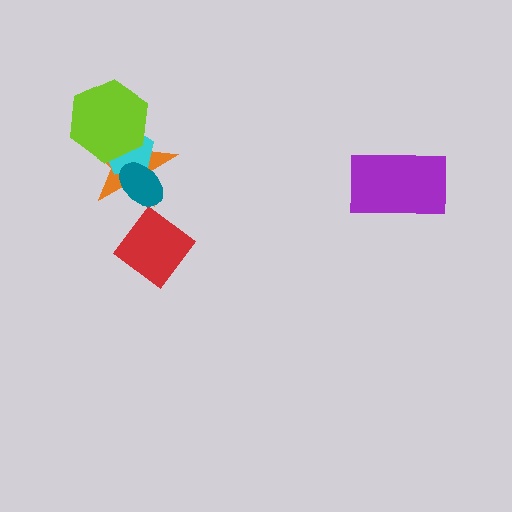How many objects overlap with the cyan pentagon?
3 objects overlap with the cyan pentagon.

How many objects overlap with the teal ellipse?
2 objects overlap with the teal ellipse.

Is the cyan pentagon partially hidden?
Yes, it is partially covered by another shape.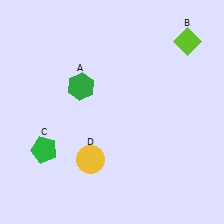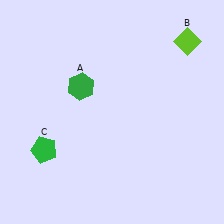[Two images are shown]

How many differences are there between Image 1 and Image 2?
There is 1 difference between the two images.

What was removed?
The yellow circle (D) was removed in Image 2.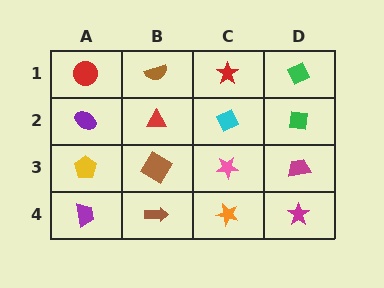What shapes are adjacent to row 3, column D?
A green square (row 2, column D), a magenta star (row 4, column D), a pink star (row 3, column C).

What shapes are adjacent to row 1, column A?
A purple ellipse (row 2, column A), a brown semicircle (row 1, column B).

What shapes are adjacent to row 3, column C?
A cyan diamond (row 2, column C), an orange star (row 4, column C), a brown diamond (row 3, column B), a magenta trapezoid (row 3, column D).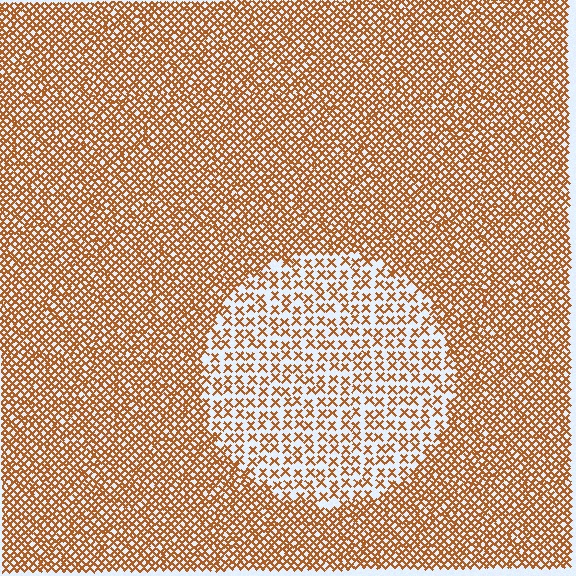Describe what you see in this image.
The image contains small brown elements arranged at two different densities. A circle-shaped region is visible where the elements are less densely packed than the surrounding area.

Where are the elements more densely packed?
The elements are more densely packed outside the circle boundary.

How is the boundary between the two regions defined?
The boundary is defined by a change in element density (approximately 2.3x ratio). All elements are the same color, size, and shape.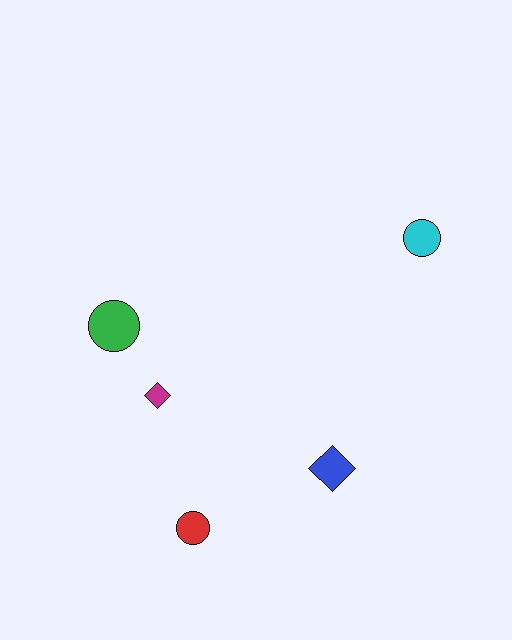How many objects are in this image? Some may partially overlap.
There are 5 objects.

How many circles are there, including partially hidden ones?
There are 3 circles.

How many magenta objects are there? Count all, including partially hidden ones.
There is 1 magenta object.